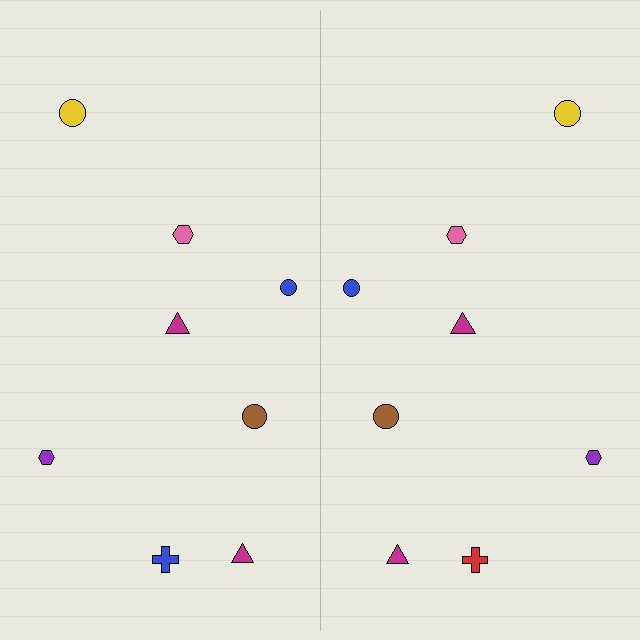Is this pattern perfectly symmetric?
No, the pattern is not perfectly symmetric. The red cross on the right side breaks the symmetry — its mirror counterpart is blue.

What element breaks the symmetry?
The red cross on the right side breaks the symmetry — its mirror counterpart is blue.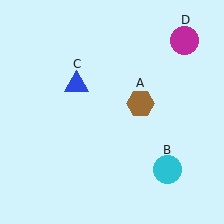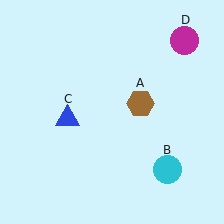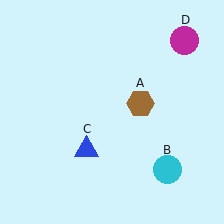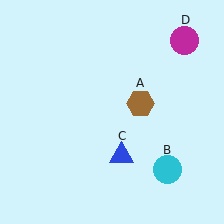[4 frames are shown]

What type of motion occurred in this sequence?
The blue triangle (object C) rotated counterclockwise around the center of the scene.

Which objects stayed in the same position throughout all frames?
Brown hexagon (object A) and cyan circle (object B) and magenta circle (object D) remained stationary.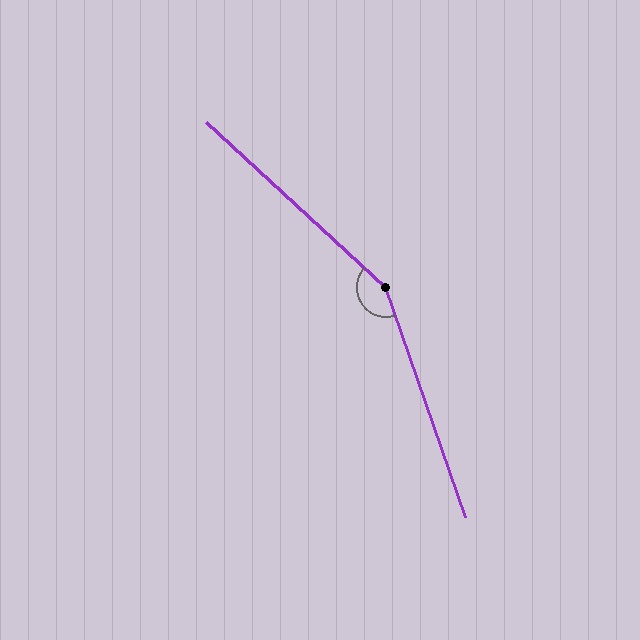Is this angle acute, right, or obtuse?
It is obtuse.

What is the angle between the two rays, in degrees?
Approximately 151 degrees.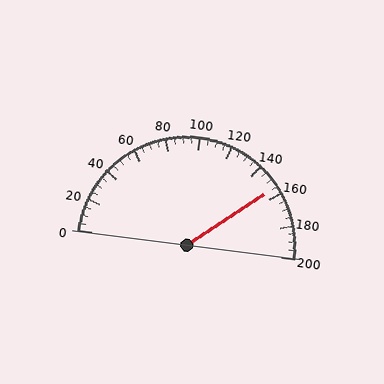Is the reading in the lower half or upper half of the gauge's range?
The reading is in the upper half of the range (0 to 200).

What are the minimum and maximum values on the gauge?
The gauge ranges from 0 to 200.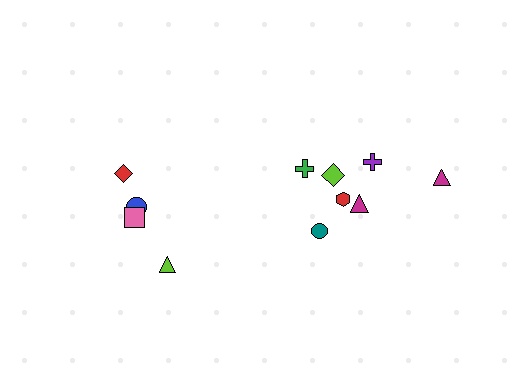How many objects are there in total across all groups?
There are 11 objects.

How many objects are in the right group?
There are 7 objects.